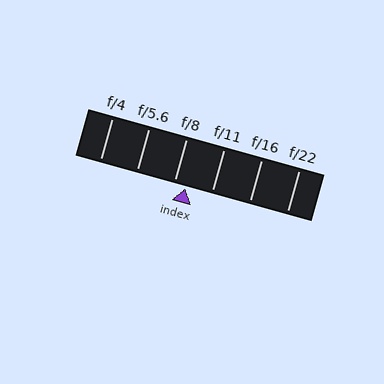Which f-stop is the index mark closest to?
The index mark is closest to f/8.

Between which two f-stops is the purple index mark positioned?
The index mark is between f/8 and f/11.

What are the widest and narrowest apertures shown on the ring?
The widest aperture shown is f/4 and the narrowest is f/22.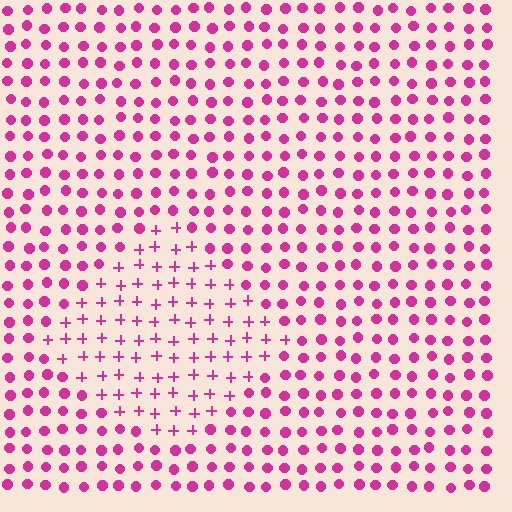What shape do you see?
I see a diamond.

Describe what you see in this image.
The image is filled with small magenta elements arranged in a uniform grid. A diamond-shaped region contains plus signs, while the surrounding area contains circles. The boundary is defined purely by the change in element shape.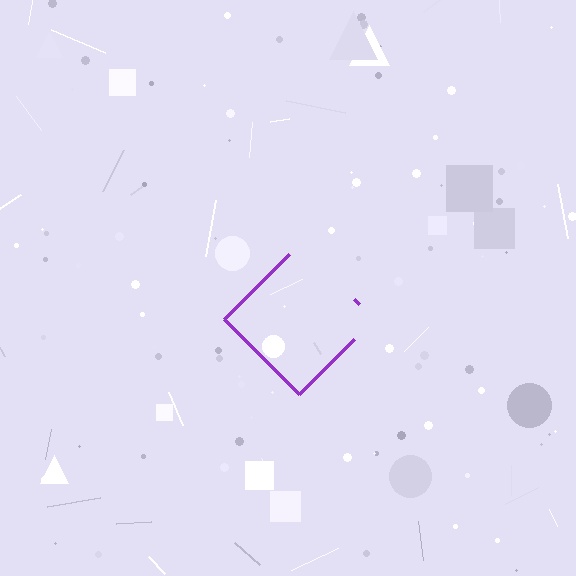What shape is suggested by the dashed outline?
The dashed outline suggests a diamond.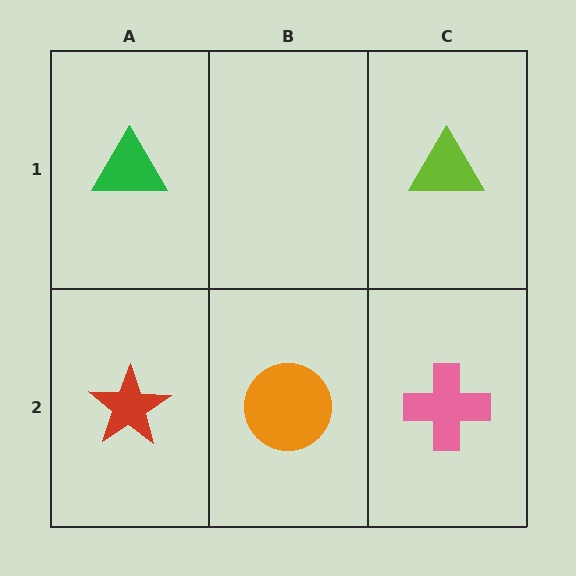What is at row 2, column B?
An orange circle.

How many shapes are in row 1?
2 shapes.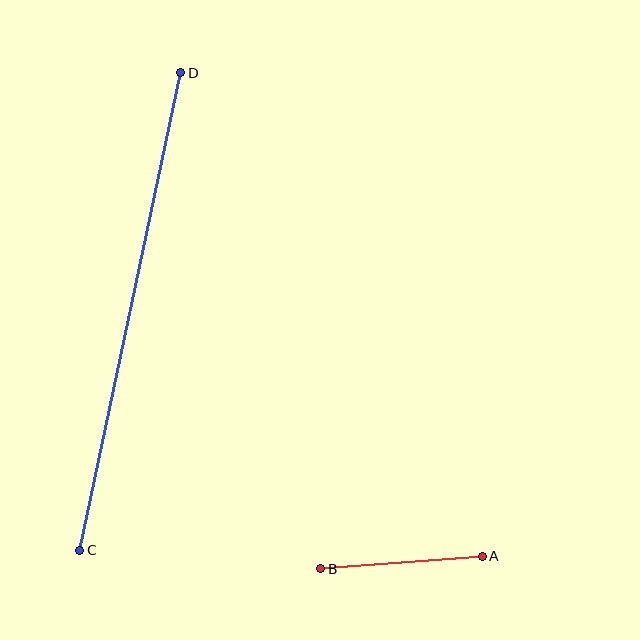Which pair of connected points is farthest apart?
Points C and D are farthest apart.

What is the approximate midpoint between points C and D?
The midpoint is at approximately (130, 312) pixels.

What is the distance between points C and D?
The distance is approximately 488 pixels.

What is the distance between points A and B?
The distance is approximately 162 pixels.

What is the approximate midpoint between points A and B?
The midpoint is at approximately (401, 563) pixels.